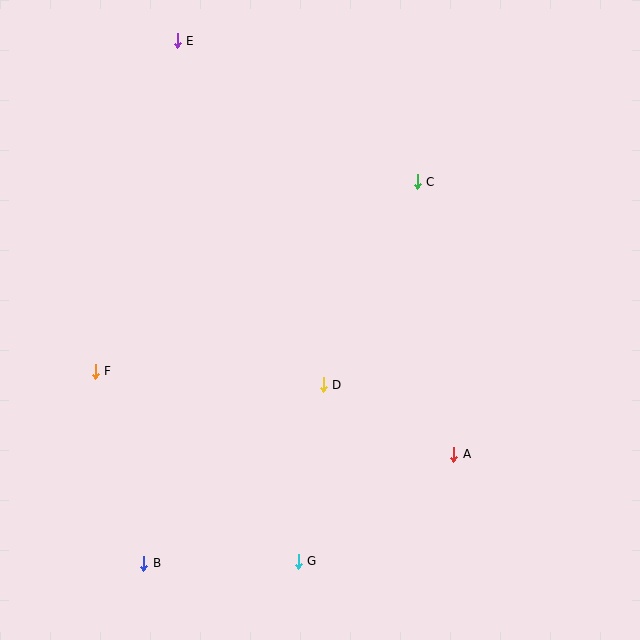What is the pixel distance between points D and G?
The distance between D and G is 178 pixels.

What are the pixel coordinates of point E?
Point E is at (177, 41).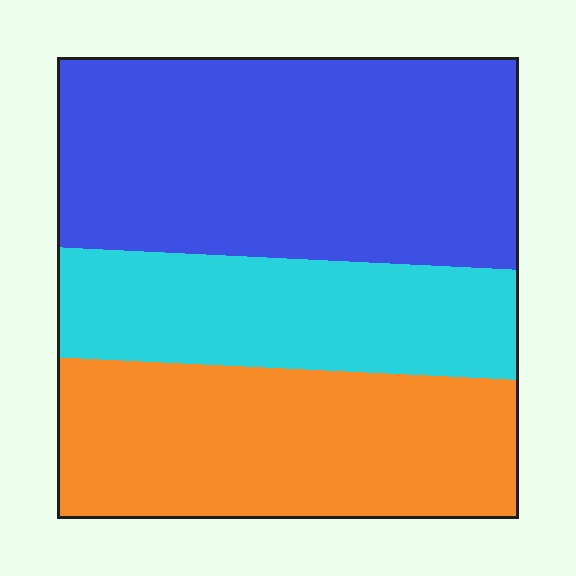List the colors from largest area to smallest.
From largest to smallest: blue, orange, cyan.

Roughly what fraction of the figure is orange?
Orange covers roughly 35% of the figure.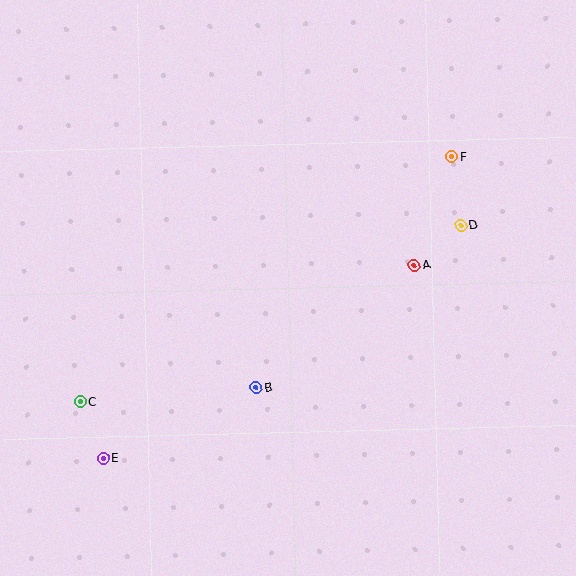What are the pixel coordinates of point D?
Point D is at (461, 226).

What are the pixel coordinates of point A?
Point A is at (414, 265).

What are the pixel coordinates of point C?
Point C is at (80, 402).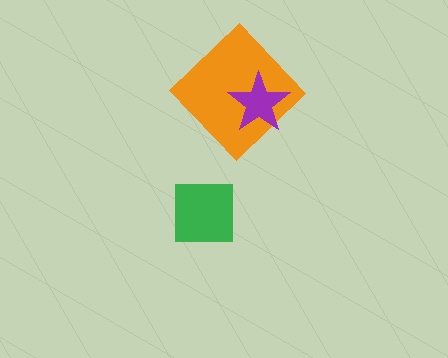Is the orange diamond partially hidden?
Yes, it is partially covered by another shape.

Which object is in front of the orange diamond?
The purple star is in front of the orange diamond.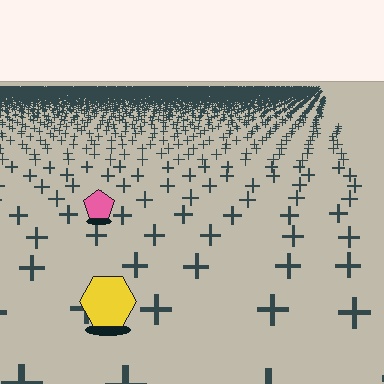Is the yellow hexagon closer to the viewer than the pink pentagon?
Yes. The yellow hexagon is closer — you can tell from the texture gradient: the ground texture is coarser near it.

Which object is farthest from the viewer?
The pink pentagon is farthest from the viewer. It appears smaller and the ground texture around it is denser.